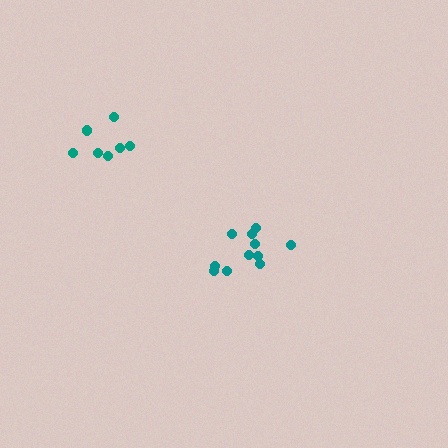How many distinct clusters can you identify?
There are 2 distinct clusters.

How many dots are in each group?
Group 1: 11 dots, Group 2: 7 dots (18 total).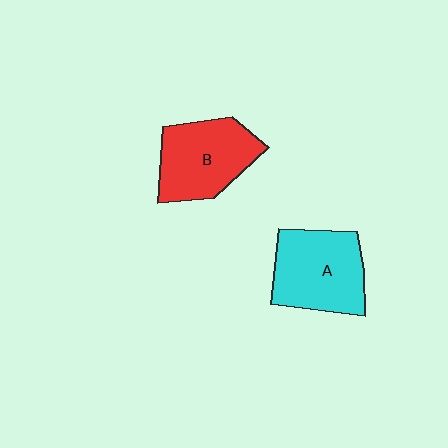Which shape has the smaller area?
Shape B (red).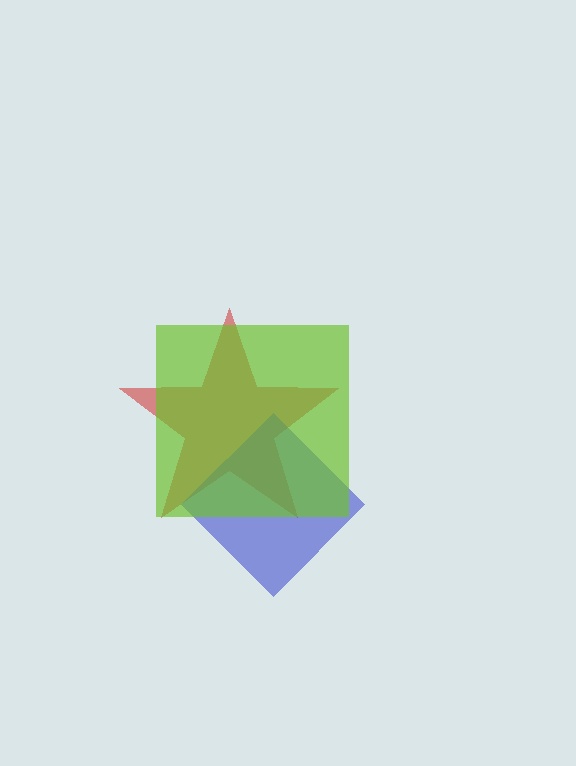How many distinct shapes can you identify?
There are 3 distinct shapes: a red star, a blue diamond, a lime square.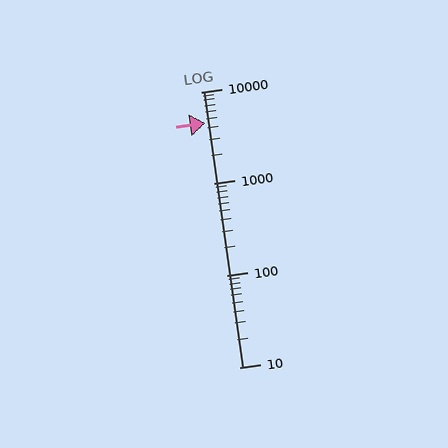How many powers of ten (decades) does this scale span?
The scale spans 3 decades, from 10 to 10000.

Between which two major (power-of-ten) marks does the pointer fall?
The pointer is between 1000 and 10000.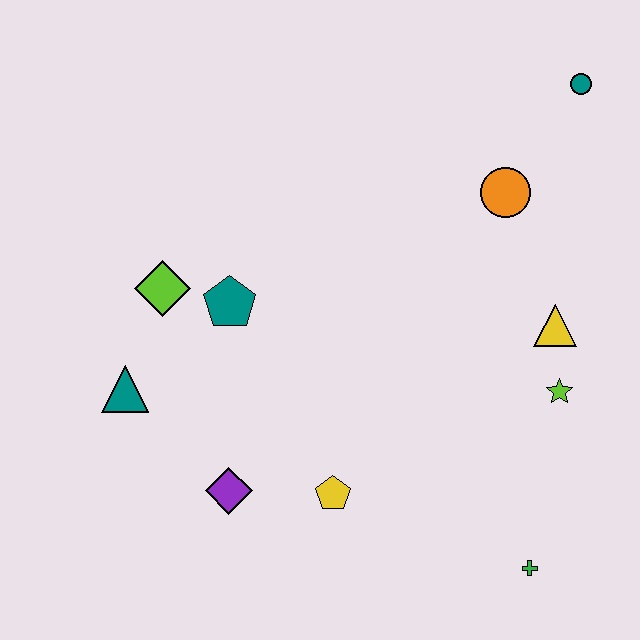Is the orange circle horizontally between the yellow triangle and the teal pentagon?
Yes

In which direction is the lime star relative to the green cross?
The lime star is above the green cross.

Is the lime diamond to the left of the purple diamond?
Yes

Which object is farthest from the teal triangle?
The teal circle is farthest from the teal triangle.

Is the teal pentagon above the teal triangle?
Yes